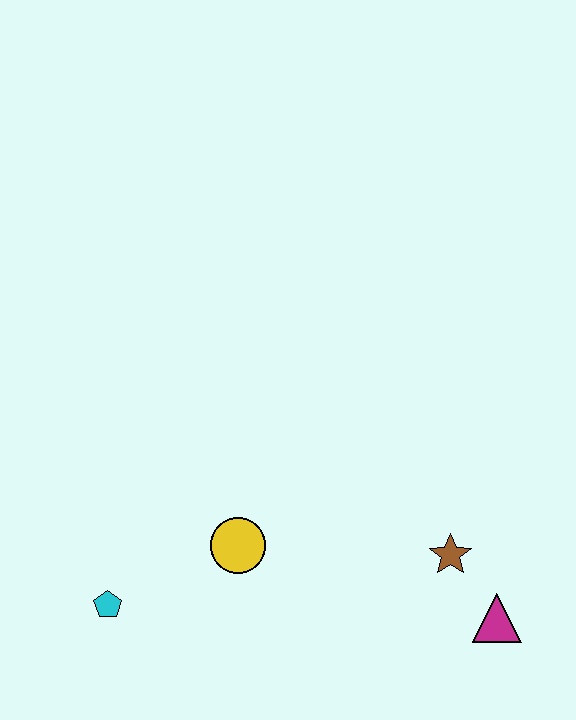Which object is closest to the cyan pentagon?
The yellow circle is closest to the cyan pentagon.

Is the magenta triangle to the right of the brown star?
Yes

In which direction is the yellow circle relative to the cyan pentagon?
The yellow circle is to the right of the cyan pentagon.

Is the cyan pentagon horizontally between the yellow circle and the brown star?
No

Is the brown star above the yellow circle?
No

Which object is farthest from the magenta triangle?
The cyan pentagon is farthest from the magenta triangle.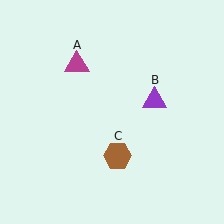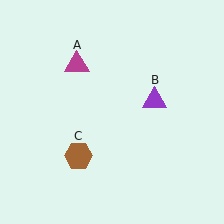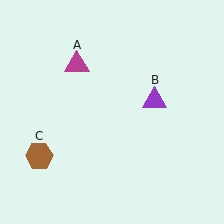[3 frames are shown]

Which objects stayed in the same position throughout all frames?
Magenta triangle (object A) and purple triangle (object B) remained stationary.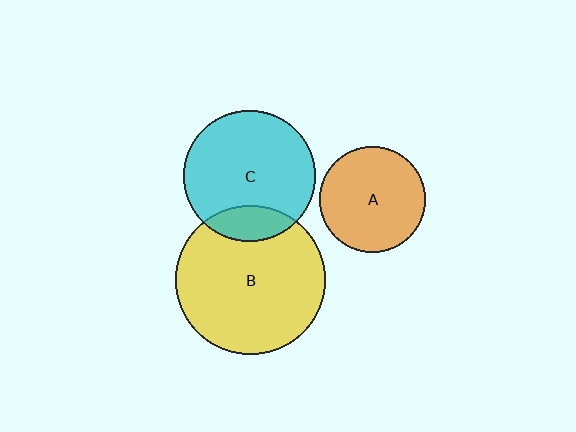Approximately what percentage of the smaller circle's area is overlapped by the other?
Approximately 20%.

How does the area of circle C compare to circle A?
Approximately 1.5 times.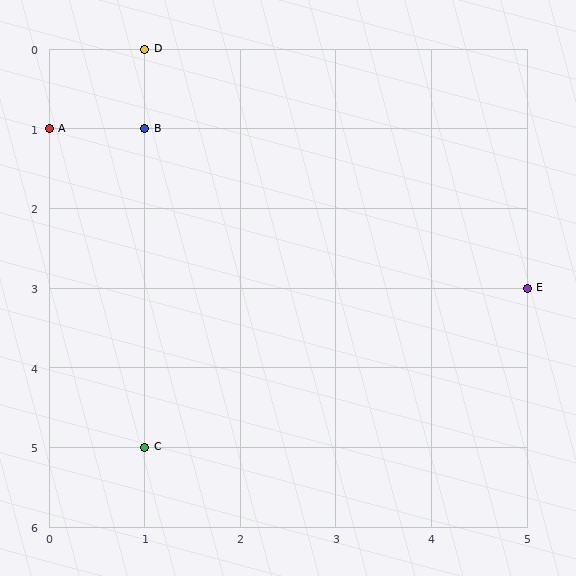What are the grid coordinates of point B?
Point B is at grid coordinates (1, 1).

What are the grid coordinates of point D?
Point D is at grid coordinates (1, 0).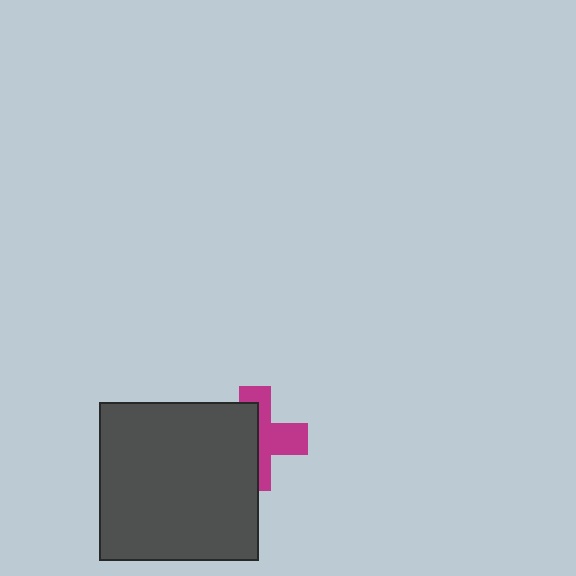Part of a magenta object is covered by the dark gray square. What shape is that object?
It is a cross.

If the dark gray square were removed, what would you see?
You would see the complete magenta cross.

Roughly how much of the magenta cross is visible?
About half of it is visible (roughly 48%).